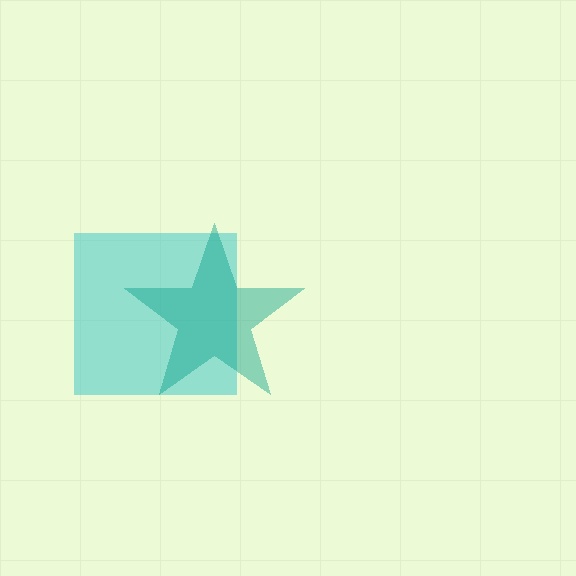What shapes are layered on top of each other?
The layered shapes are: a cyan square, a teal star.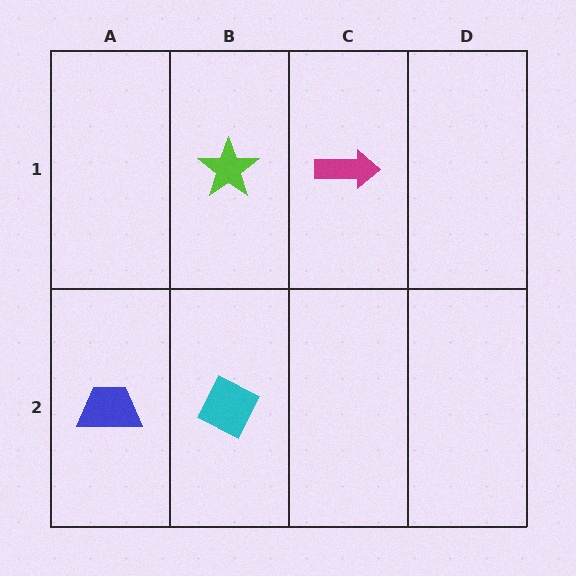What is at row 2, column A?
A blue trapezoid.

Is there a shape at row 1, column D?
No, that cell is empty.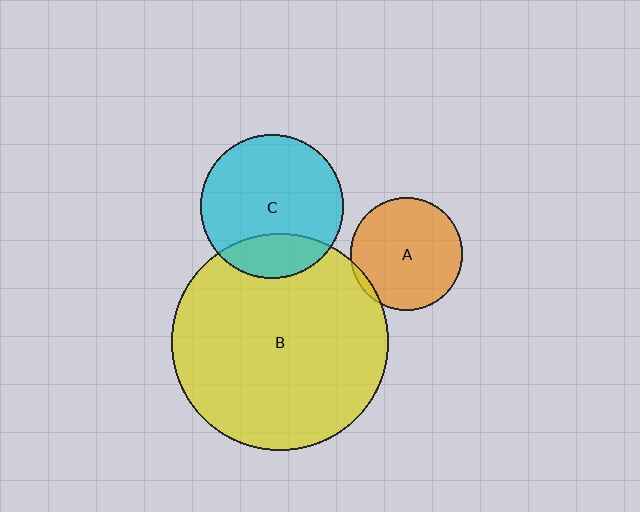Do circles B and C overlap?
Yes.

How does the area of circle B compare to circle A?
Approximately 3.7 times.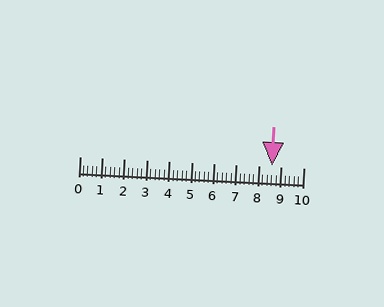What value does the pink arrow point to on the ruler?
The pink arrow points to approximately 8.6.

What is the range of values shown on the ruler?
The ruler shows values from 0 to 10.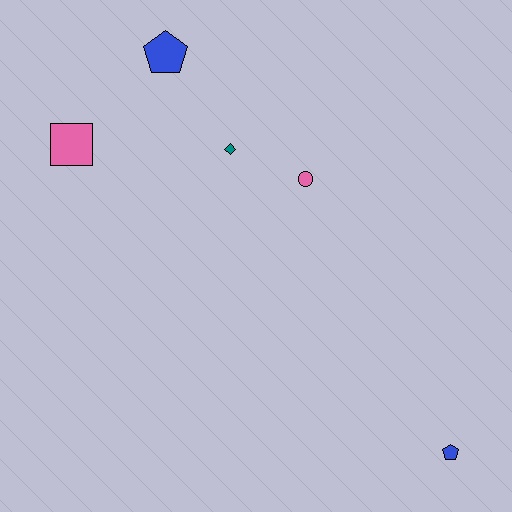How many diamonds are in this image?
There is 1 diamond.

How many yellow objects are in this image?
There are no yellow objects.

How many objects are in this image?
There are 5 objects.